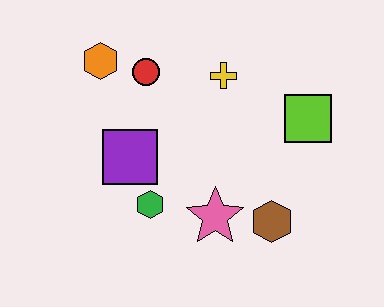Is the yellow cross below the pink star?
No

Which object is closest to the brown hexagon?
The pink star is closest to the brown hexagon.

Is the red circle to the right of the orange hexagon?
Yes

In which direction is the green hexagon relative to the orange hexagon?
The green hexagon is below the orange hexagon.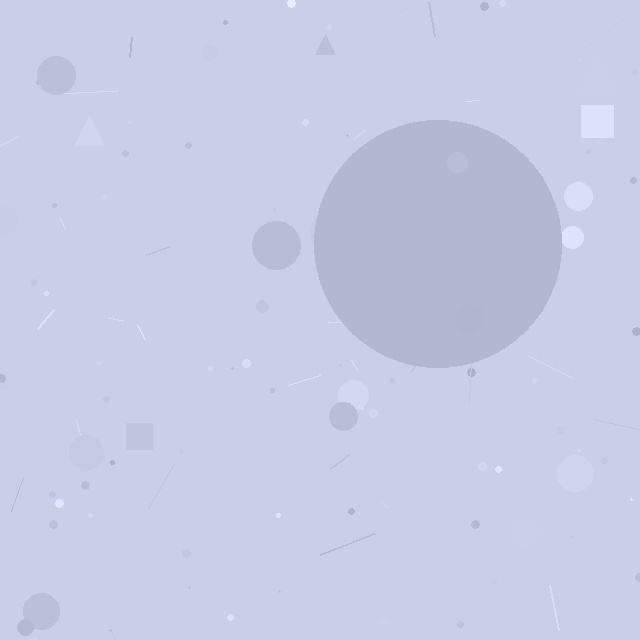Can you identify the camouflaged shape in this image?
The camouflaged shape is a circle.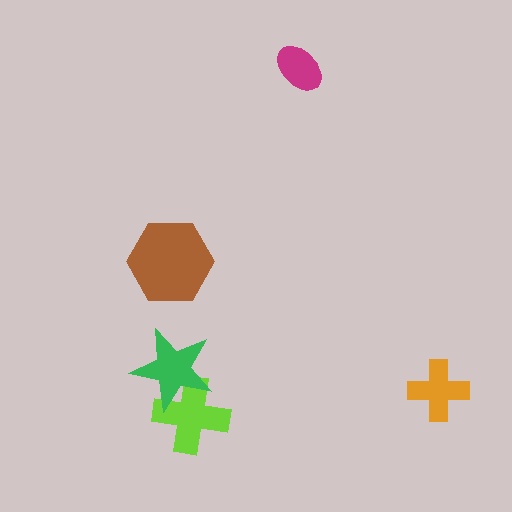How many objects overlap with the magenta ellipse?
0 objects overlap with the magenta ellipse.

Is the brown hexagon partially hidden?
No, no other shape covers it.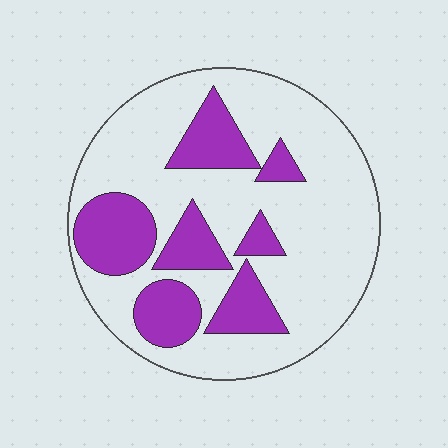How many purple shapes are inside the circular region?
7.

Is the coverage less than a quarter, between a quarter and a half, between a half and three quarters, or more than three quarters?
Between a quarter and a half.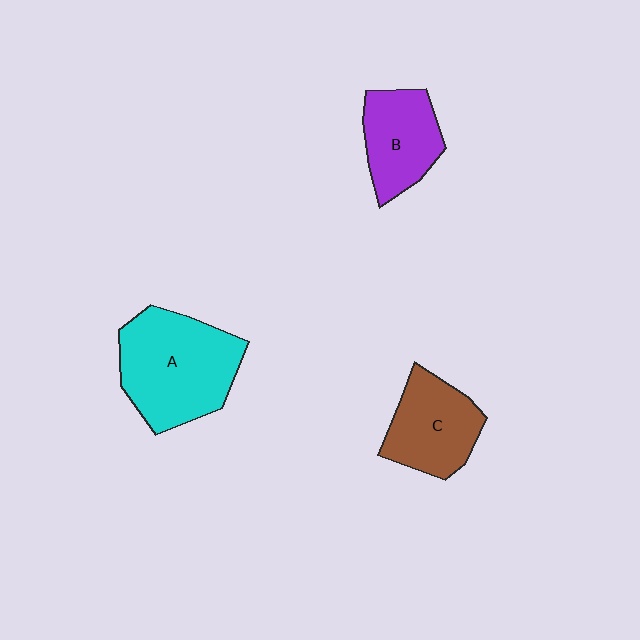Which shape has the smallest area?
Shape B (purple).